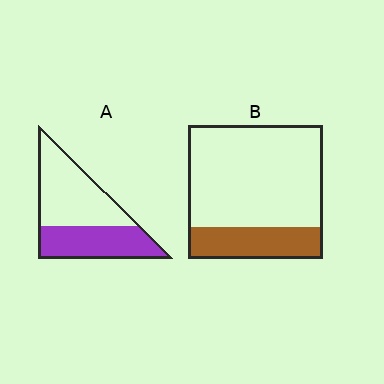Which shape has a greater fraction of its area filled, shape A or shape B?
Shape A.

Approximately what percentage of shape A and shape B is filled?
A is approximately 45% and B is approximately 25%.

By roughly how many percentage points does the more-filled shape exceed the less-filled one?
By roughly 20 percentage points (A over B).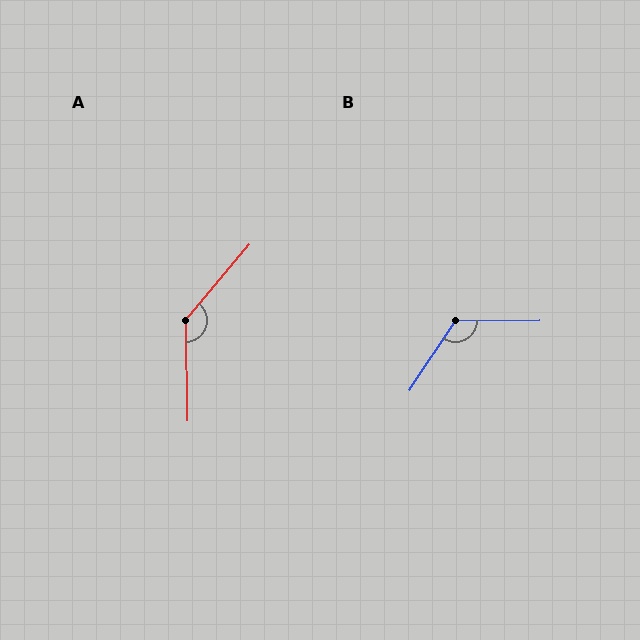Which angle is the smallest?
B, at approximately 123 degrees.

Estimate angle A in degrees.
Approximately 139 degrees.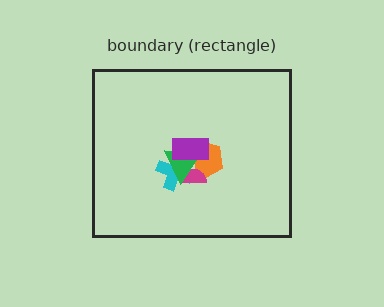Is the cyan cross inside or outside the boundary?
Inside.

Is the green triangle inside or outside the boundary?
Inside.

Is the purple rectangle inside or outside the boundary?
Inside.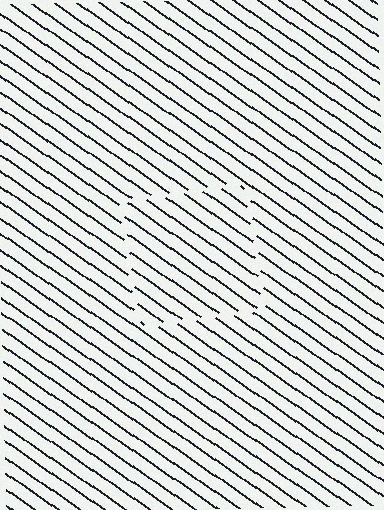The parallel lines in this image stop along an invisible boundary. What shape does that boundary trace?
An illusory square. The interior of the shape contains the same grating, shifted by half a period — the contour is defined by the phase discontinuity where line-ends from the inner and outer gratings abut.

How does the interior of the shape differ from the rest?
The interior of the shape contains the same grating, shifted by half a period — the contour is defined by the phase discontinuity where line-ends from the inner and outer gratings abut.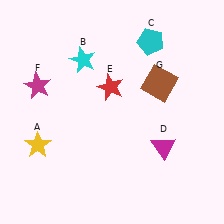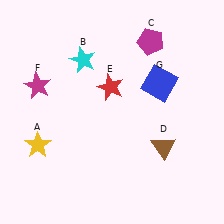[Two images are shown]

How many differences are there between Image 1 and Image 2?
There are 3 differences between the two images.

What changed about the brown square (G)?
In Image 1, G is brown. In Image 2, it changed to blue.